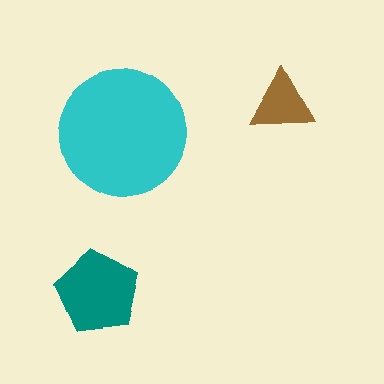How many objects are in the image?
There are 3 objects in the image.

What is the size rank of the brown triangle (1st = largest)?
3rd.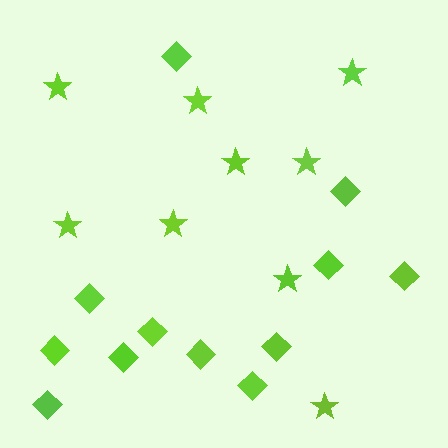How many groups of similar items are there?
There are 2 groups: one group of stars (9) and one group of diamonds (12).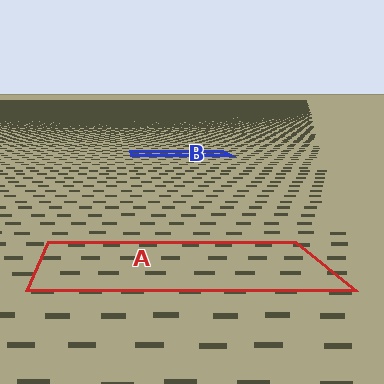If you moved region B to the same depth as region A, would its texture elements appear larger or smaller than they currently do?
They would appear larger. At a closer depth, the same texture elements are projected at a bigger on-screen size.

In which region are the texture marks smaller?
The texture marks are smaller in region B, because it is farther away.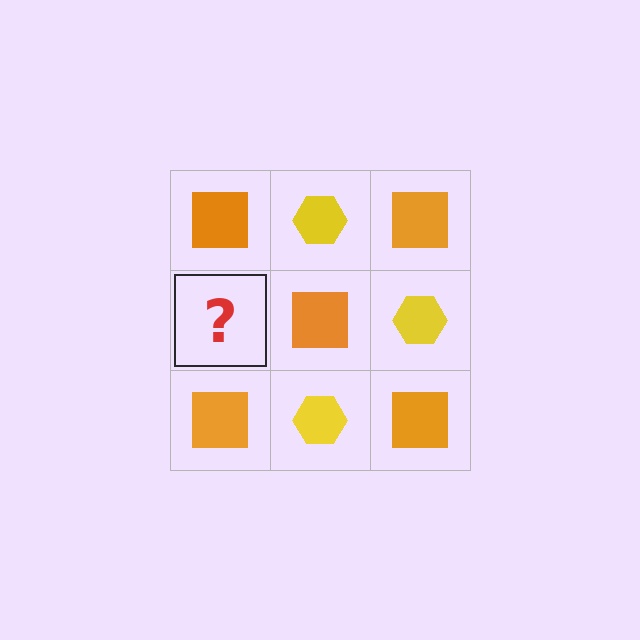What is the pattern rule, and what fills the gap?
The rule is that it alternates orange square and yellow hexagon in a checkerboard pattern. The gap should be filled with a yellow hexagon.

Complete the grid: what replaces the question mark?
The question mark should be replaced with a yellow hexagon.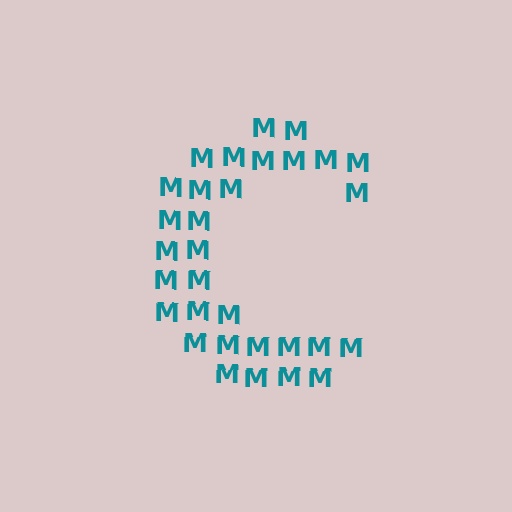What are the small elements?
The small elements are letter M's.